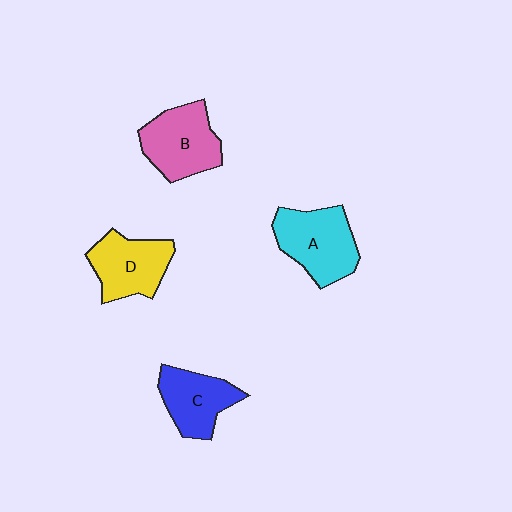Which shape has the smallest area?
Shape C (blue).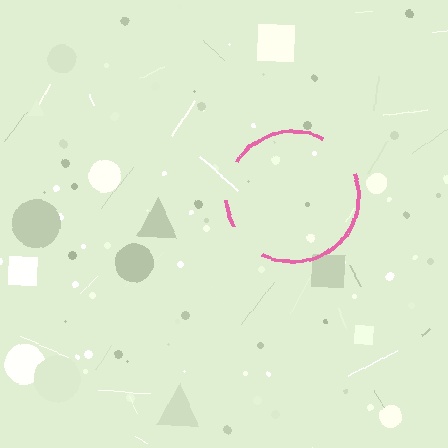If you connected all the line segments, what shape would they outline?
They would outline a circle.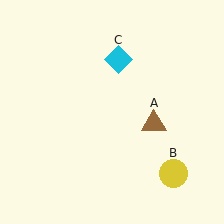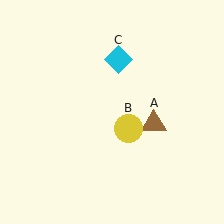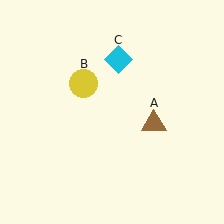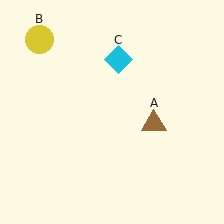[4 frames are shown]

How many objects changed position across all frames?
1 object changed position: yellow circle (object B).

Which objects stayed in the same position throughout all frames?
Brown triangle (object A) and cyan diamond (object C) remained stationary.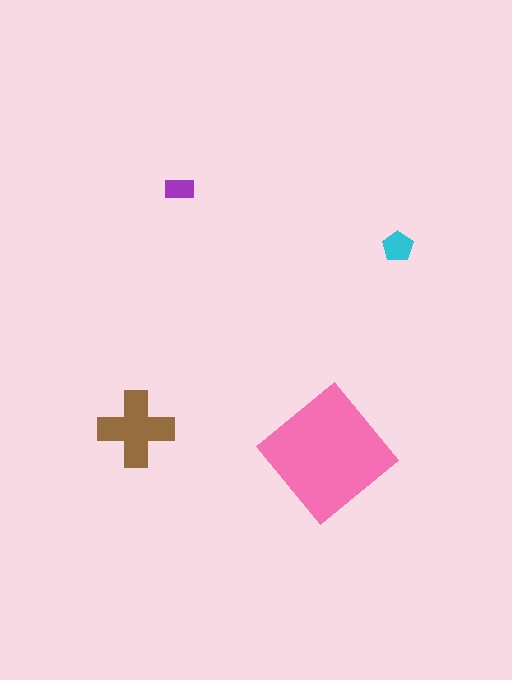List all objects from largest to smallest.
The pink diamond, the brown cross, the cyan pentagon, the purple rectangle.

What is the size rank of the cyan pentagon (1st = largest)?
3rd.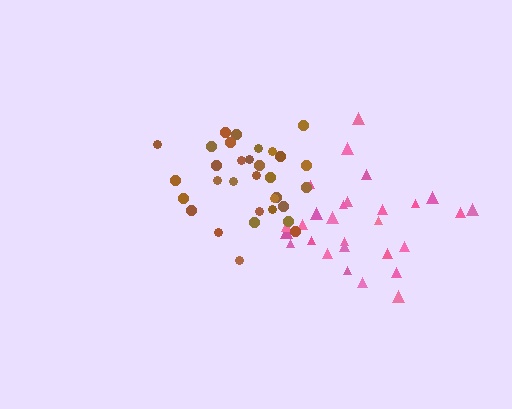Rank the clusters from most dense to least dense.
brown, pink.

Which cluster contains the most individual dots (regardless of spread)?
Brown (32).